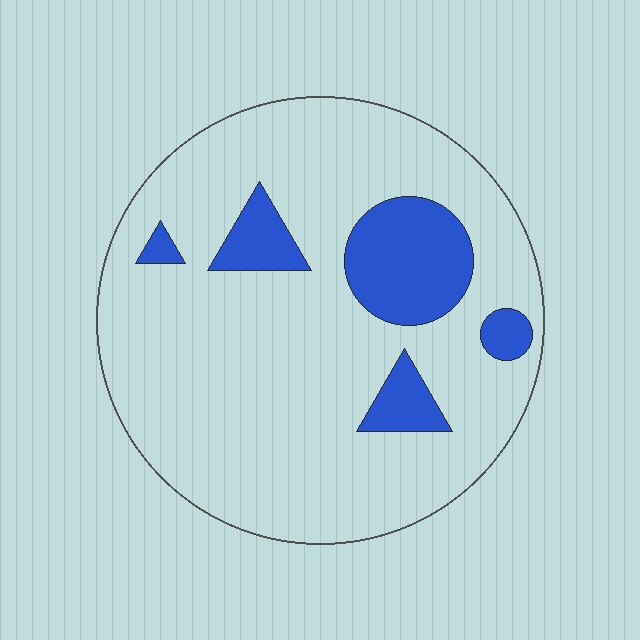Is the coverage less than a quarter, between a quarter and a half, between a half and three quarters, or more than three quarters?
Less than a quarter.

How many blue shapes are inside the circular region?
5.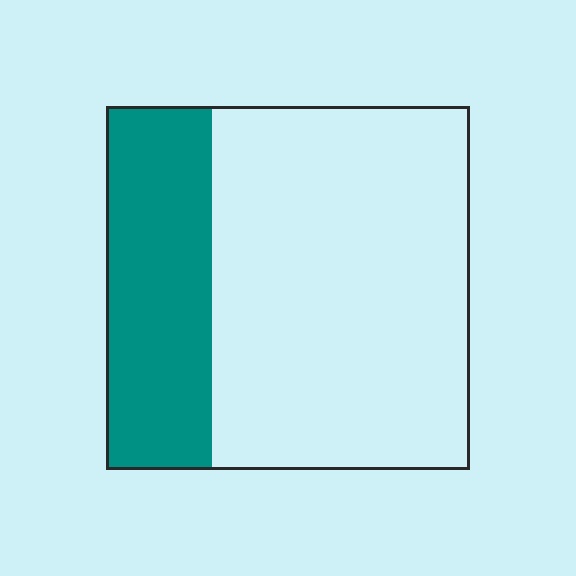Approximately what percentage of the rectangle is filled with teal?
Approximately 30%.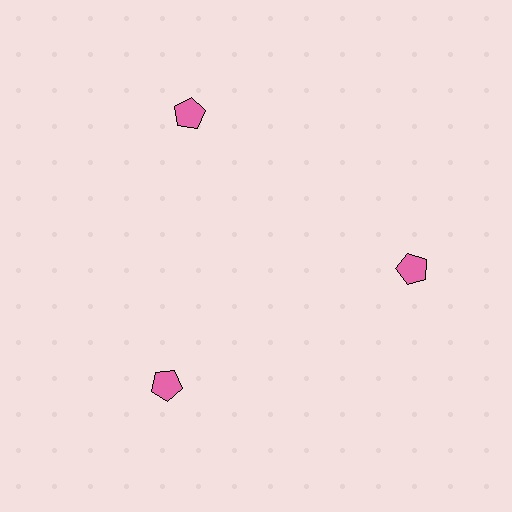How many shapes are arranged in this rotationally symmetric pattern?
There are 3 shapes, arranged in 3 groups of 1.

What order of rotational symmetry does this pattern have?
This pattern has 3-fold rotational symmetry.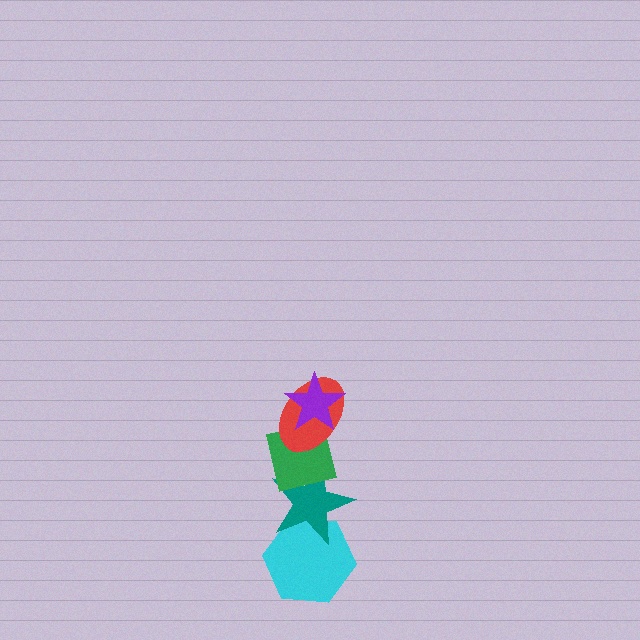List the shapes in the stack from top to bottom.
From top to bottom: the purple star, the red ellipse, the green square, the teal star, the cyan hexagon.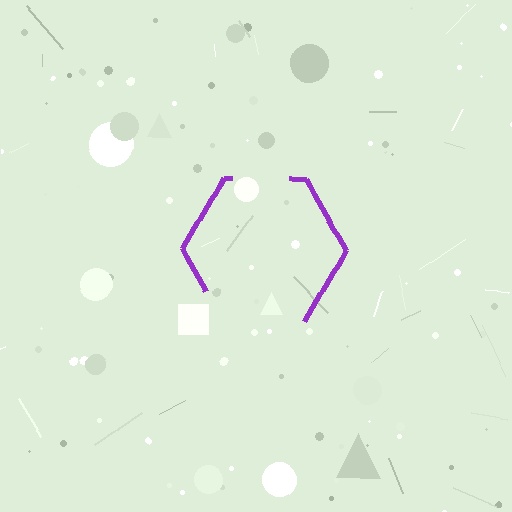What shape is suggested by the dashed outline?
The dashed outline suggests a hexagon.